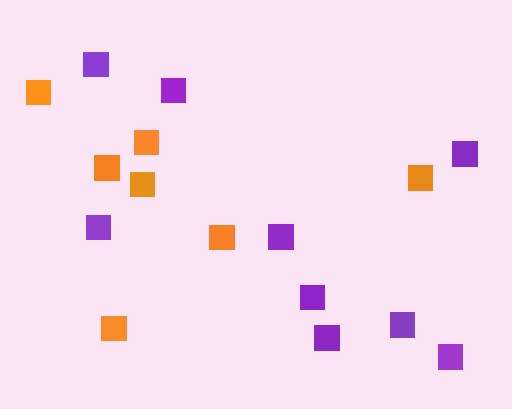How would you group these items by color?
There are 2 groups: one group of purple squares (9) and one group of orange squares (7).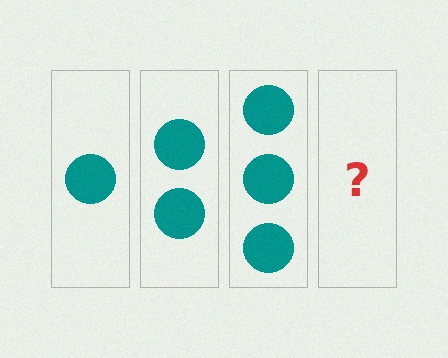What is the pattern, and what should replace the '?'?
The pattern is that each step adds one more circle. The '?' should be 4 circles.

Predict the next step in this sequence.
The next step is 4 circles.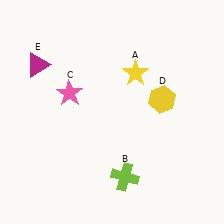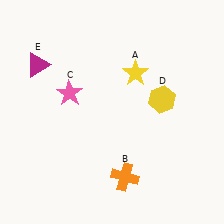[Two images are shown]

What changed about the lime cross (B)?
In Image 1, B is lime. In Image 2, it changed to orange.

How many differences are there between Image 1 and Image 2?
There is 1 difference between the two images.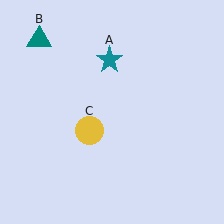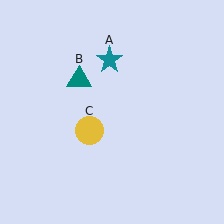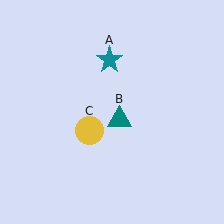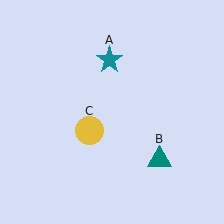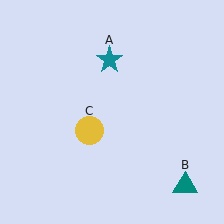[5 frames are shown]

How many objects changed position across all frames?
1 object changed position: teal triangle (object B).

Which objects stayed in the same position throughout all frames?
Teal star (object A) and yellow circle (object C) remained stationary.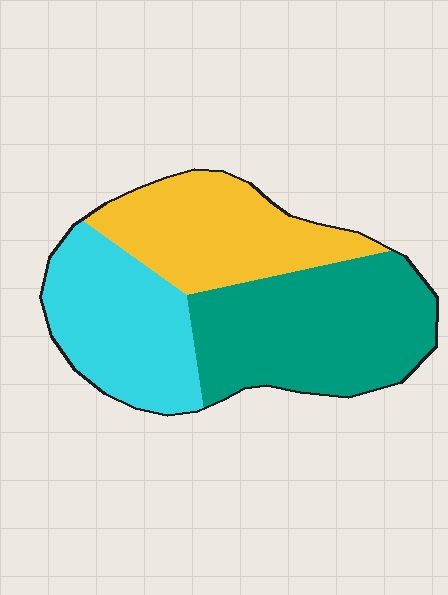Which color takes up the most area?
Teal, at roughly 40%.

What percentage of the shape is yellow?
Yellow covers 29% of the shape.